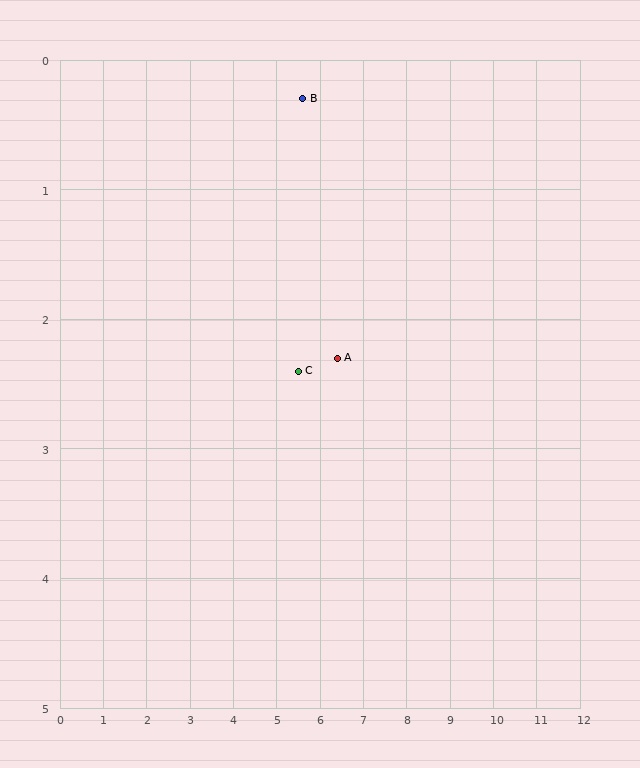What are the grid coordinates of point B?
Point B is at approximately (5.6, 0.3).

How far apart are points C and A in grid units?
Points C and A are about 0.9 grid units apart.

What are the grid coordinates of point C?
Point C is at approximately (5.5, 2.4).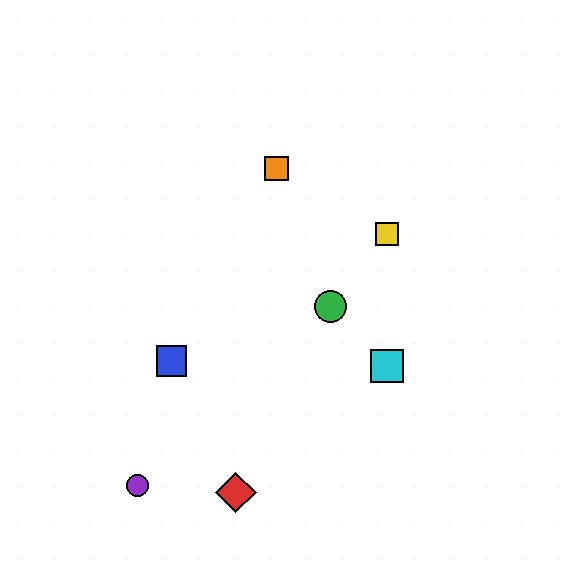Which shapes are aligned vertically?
The yellow square, the cyan square are aligned vertically.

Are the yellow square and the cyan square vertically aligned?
Yes, both are at x≈387.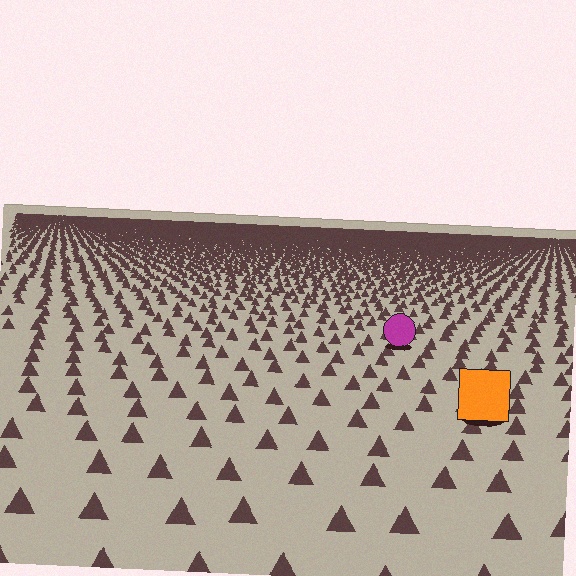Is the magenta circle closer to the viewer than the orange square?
No. The orange square is closer — you can tell from the texture gradient: the ground texture is coarser near it.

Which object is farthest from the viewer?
The magenta circle is farthest from the viewer. It appears smaller and the ground texture around it is denser.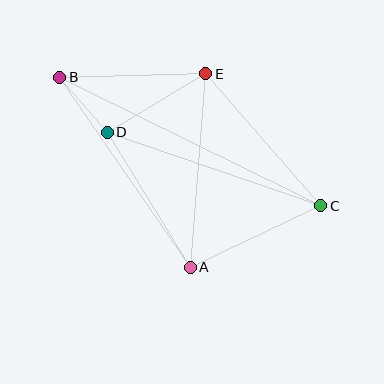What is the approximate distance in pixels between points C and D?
The distance between C and D is approximately 226 pixels.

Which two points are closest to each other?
Points B and D are closest to each other.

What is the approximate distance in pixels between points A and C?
The distance between A and C is approximately 145 pixels.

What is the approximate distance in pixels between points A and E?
The distance between A and E is approximately 194 pixels.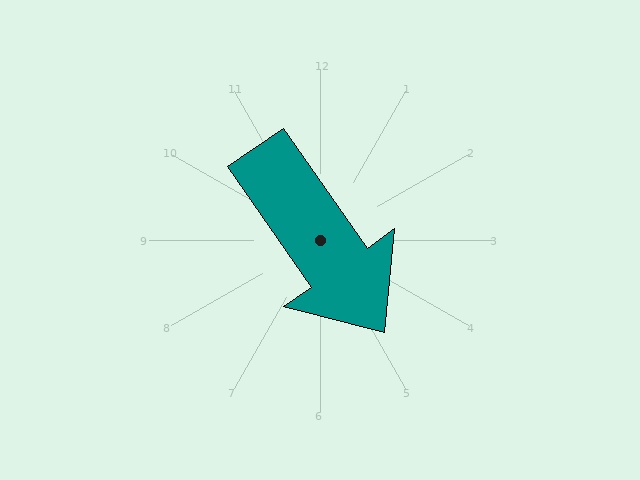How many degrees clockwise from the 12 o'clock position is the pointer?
Approximately 145 degrees.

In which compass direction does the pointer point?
Southeast.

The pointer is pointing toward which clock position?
Roughly 5 o'clock.